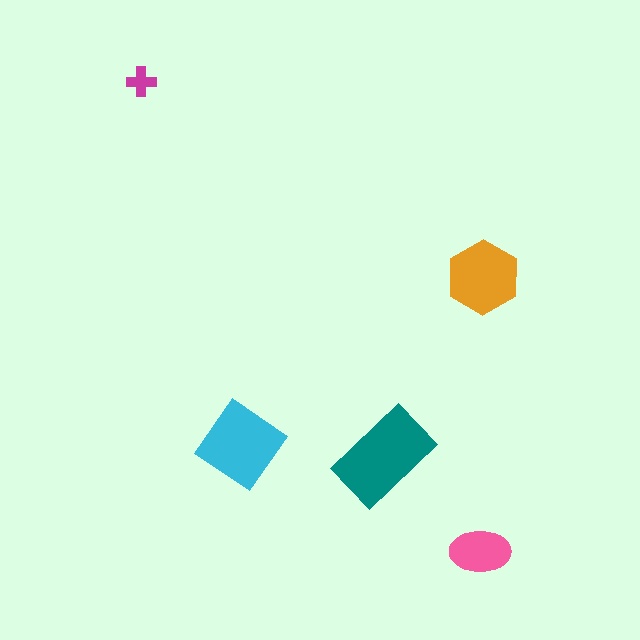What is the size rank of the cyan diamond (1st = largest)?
2nd.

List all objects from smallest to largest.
The magenta cross, the pink ellipse, the orange hexagon, the cyan diamond, the teal rectangle.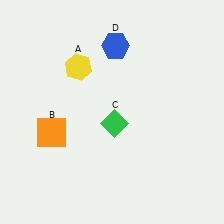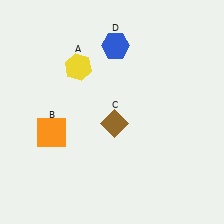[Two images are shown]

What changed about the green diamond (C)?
In Image 1, C is green. In Image 2, it changed to brown.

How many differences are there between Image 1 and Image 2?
There is 1 difference between the two images.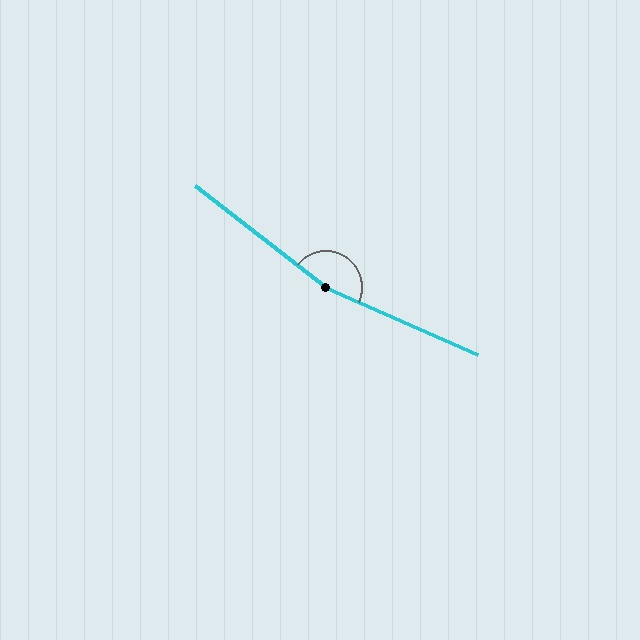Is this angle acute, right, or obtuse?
It is obtuse.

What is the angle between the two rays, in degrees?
Approximately 166 degrees.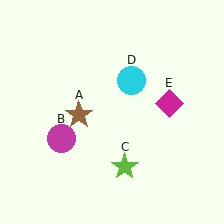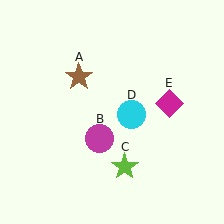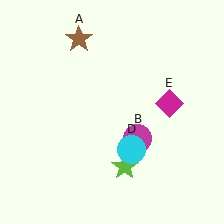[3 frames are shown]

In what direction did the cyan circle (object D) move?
The cyan circle (object D) moved down.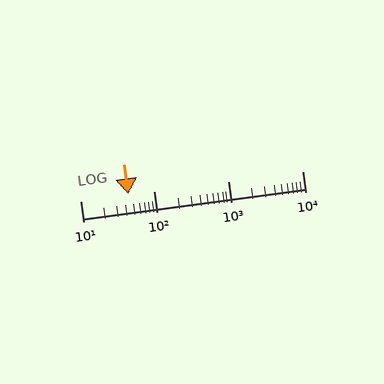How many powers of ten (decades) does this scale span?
The scale spans 3 decades, from 10 to 10000.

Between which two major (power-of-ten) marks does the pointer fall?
The pointer is between 10 and 100.